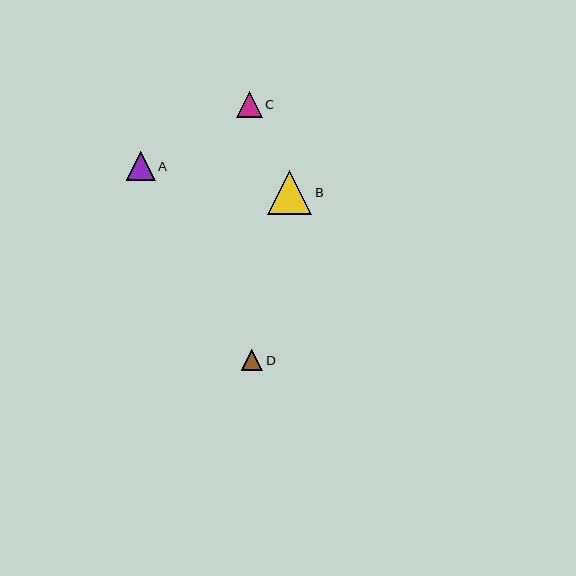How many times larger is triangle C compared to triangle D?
Triangle C is approximately 1.2 times the size of triangle D.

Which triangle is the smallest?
Triangle D is the smallest with a size of approximately 22 pixels.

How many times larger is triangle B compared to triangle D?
Triangle B is approximately 2.1 times the size of triangle D.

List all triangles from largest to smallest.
From largest to smallest: B, A, C, D.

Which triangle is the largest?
Triangle B is the largest with a size of approximately 44 pixels.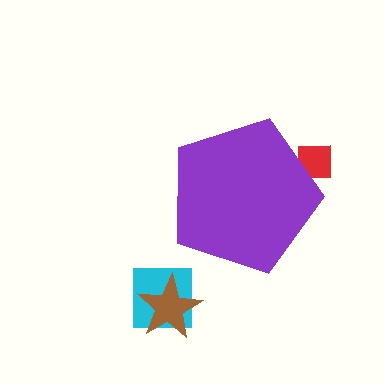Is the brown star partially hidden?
No, the brown star is fully visible.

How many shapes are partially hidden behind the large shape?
1 shape is partially hidden.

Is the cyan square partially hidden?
No, the cyan square is fully visible.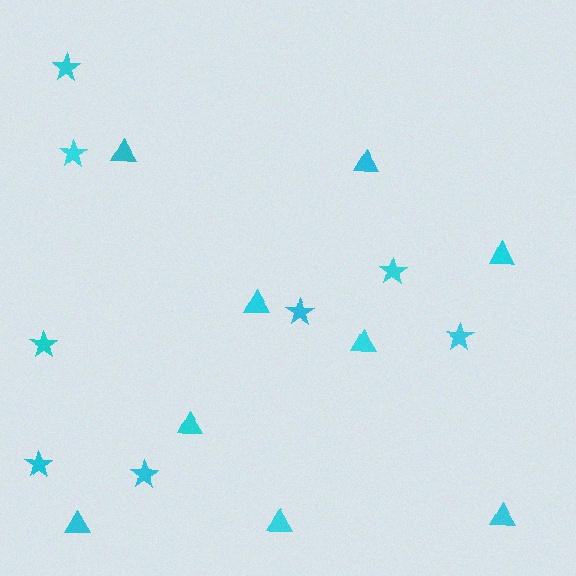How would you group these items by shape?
There are 2 groups: one group of triangles (9) and one group of stars (8).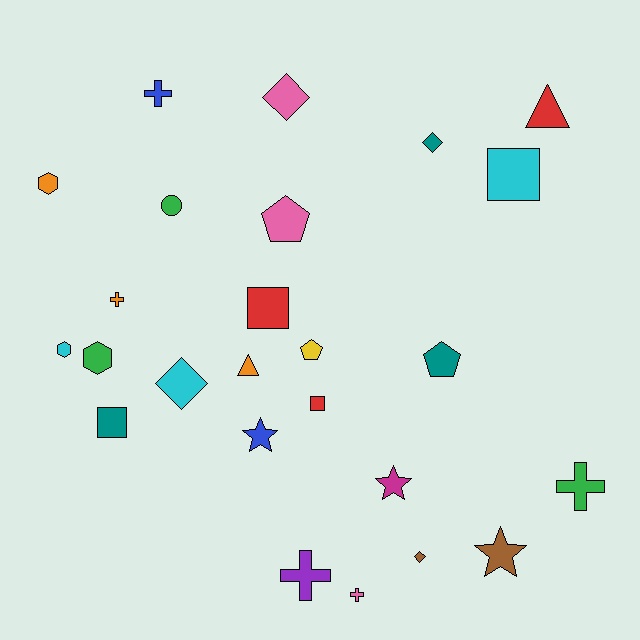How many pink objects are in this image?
There are 3 pink objects.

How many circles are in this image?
There is 1 circle.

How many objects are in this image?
There are 25 objects.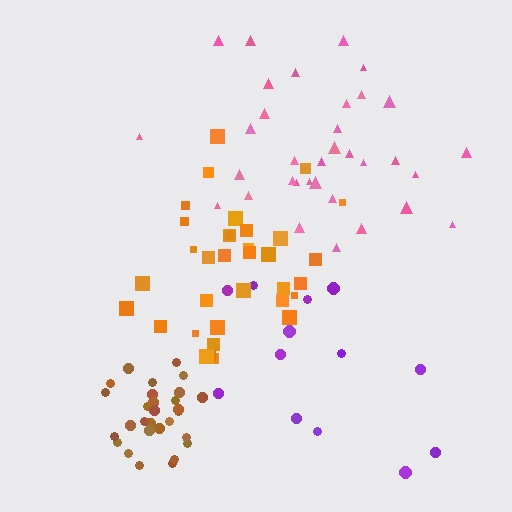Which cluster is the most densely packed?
Brown.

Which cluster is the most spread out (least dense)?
Purple.